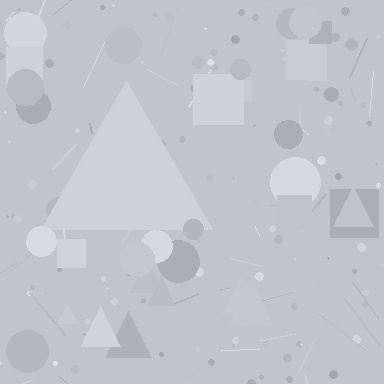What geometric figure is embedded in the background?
A triangle is embedded in the background.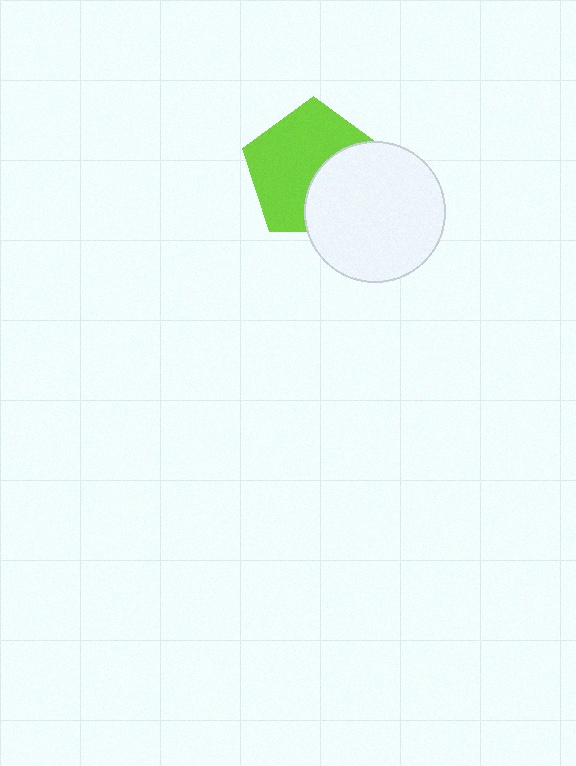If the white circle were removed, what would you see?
You would see the complete lime pentagon.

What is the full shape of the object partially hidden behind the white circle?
The partially hidden object is a lime pentagon.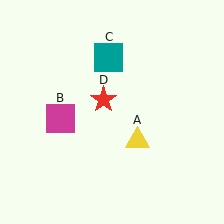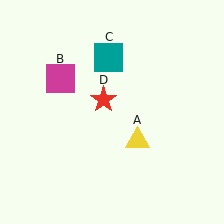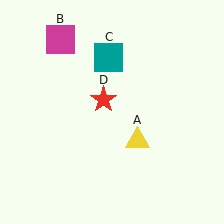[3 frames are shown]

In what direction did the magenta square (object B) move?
The magenta square (object B) moved up.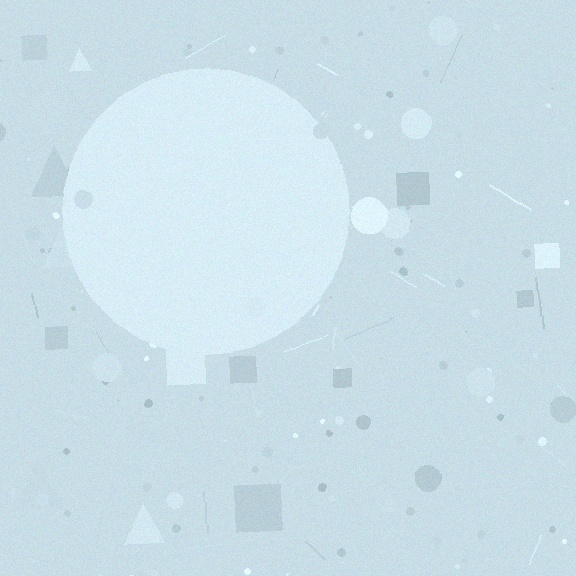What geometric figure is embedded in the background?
A circle is embedded in the background.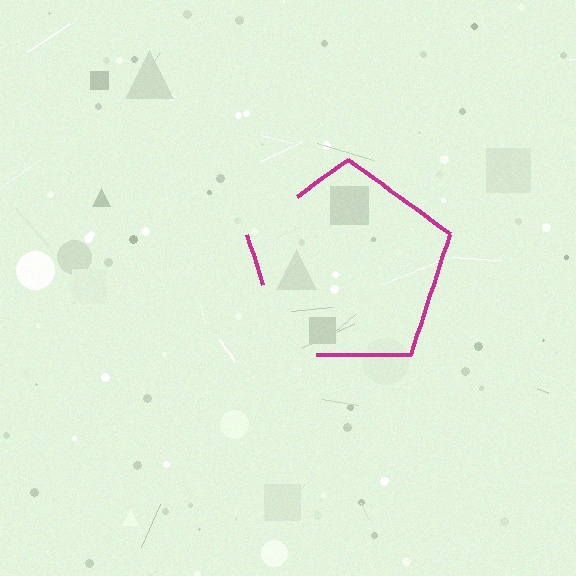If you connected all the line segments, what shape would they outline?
They would outline a pentagon.